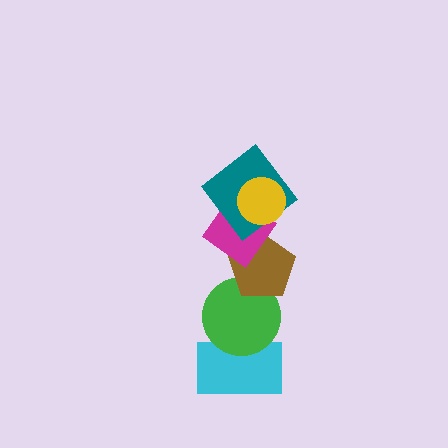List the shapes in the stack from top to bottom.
From top to bottom: the yellow circle, the teal diamond, the magenta diamond, the brown pentagon, the green circle, the cyan rectangle.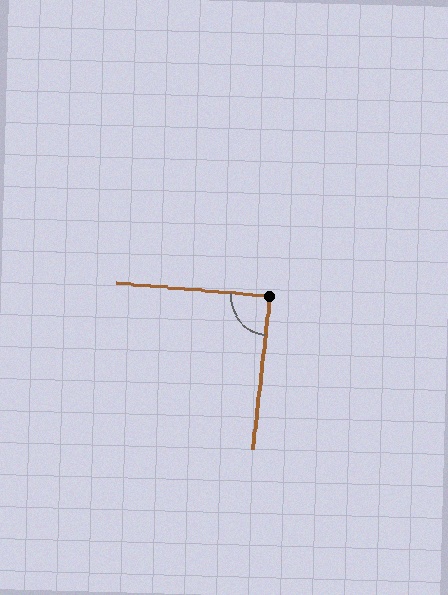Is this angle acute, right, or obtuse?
It is approximately a right angle.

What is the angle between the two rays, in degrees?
Approximately 89 degrees.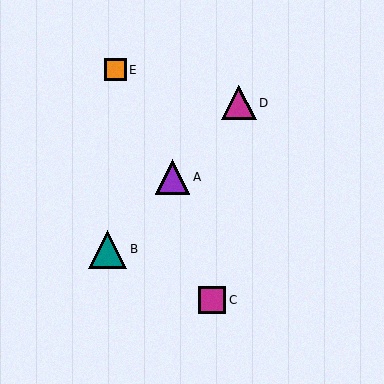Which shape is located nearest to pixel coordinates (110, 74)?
The orange square (labeled E) at (115, 70) is nearest to that location.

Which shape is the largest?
The teal triangle (labeled B) is the largest.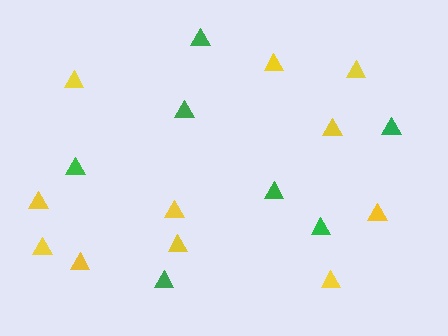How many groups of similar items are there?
There are 2 groups: one group of yellow triangles (11) and one group of green triangles (7).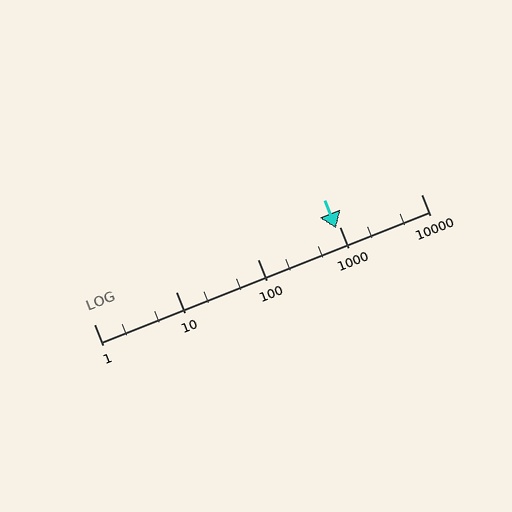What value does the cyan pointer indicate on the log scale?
The pointer indicates approximately 910.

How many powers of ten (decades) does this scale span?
The scale spans 4 decades, from 1 to 10000.